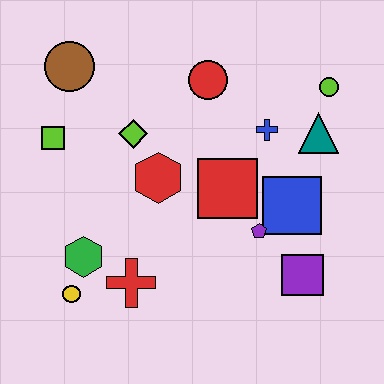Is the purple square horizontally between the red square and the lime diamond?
No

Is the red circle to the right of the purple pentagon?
No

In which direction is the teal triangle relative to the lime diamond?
The teal triangle is to the right of the lime diamond.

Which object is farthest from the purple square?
The brown circle is farthest from the purple square.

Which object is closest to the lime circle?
The teal triangle is closest to the lime circle.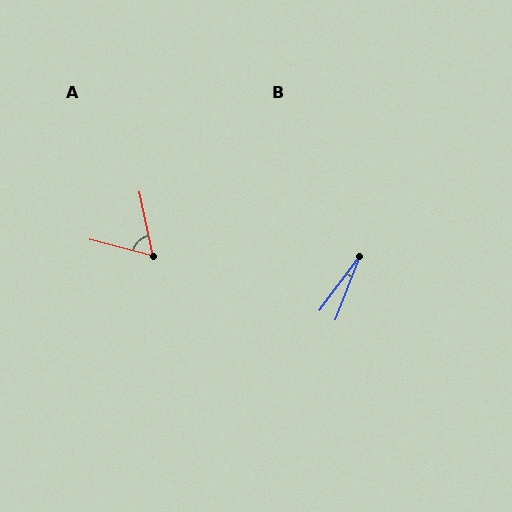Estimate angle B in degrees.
Approximately 15 degrees.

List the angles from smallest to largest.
B (15°), A (64°).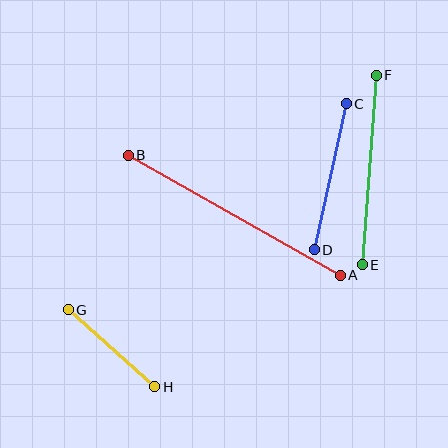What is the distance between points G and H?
The distance is approximately 116 pixels.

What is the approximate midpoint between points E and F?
The midpoint is at approximately (369, 170) pixels.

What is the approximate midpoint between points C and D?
The midpoint is at approximately (330, 177) pixels.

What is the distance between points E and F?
The distance is approximately 190 pixels.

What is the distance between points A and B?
The distance is approximately 243 pixels.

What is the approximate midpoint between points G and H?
The midpoint is at approximately (112, 348) pixels.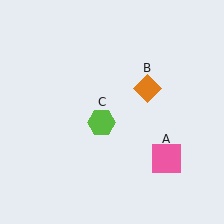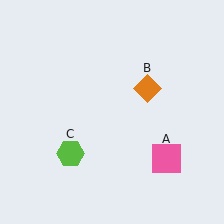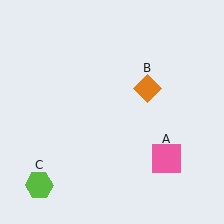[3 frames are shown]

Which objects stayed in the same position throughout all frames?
Pink square (object A) and orange diamond (object B) remained stationary.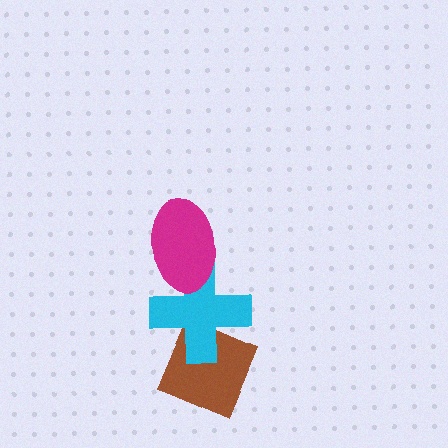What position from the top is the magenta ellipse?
The magenta ellipse is 1st from the top.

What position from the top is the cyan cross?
The cyan cross is 2nd from the top.